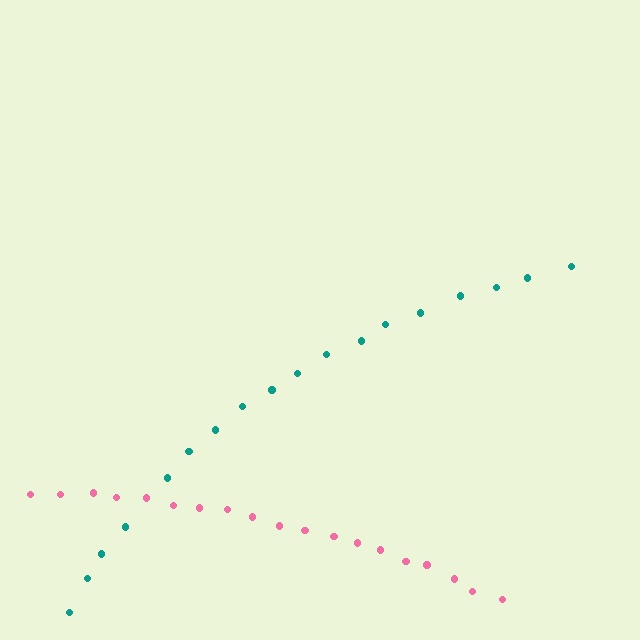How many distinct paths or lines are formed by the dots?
There are 2 distinct paths.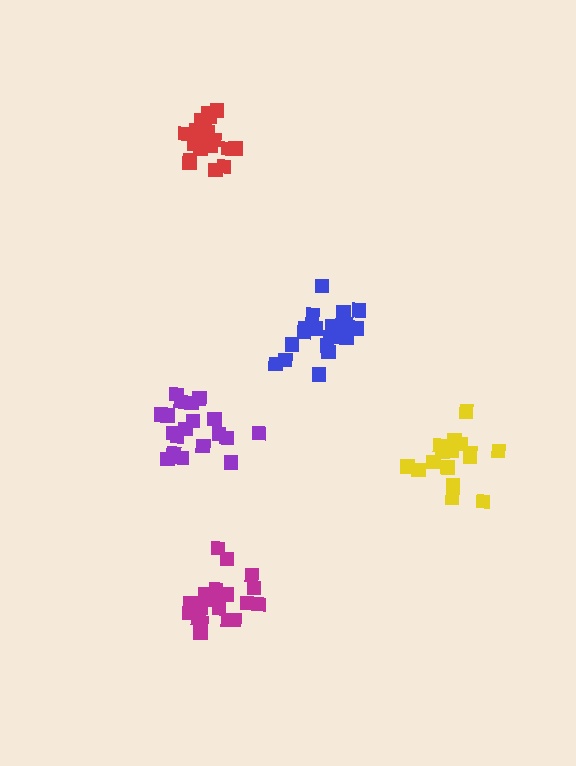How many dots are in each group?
Group 1: 19 dots, Group 2: 21 dots, Group 3: 16 dots, Group 4: 20 dots, Group 5: 19 dots (95 total).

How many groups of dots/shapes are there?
There are 5 groups.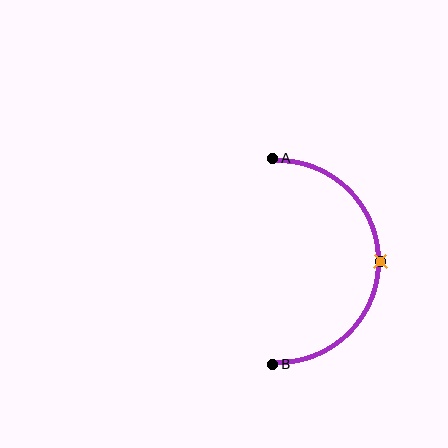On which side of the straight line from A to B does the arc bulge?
The arc bulges to the right of the straight line connecting A and B.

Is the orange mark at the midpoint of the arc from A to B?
Yes. The orange mark lies on the arc at equal arc-length from both A and B — it is the arc midpoint.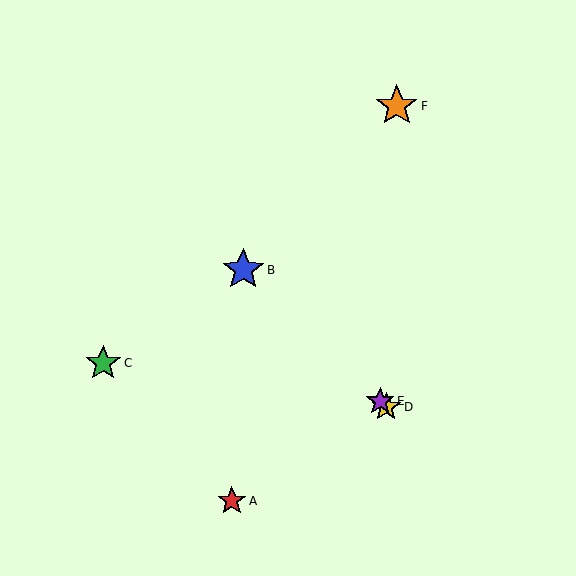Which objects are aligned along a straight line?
Objects B, D, E are aligned along a straight line.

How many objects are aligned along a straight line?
3 objects (B, D, E) are aligned along a straight line.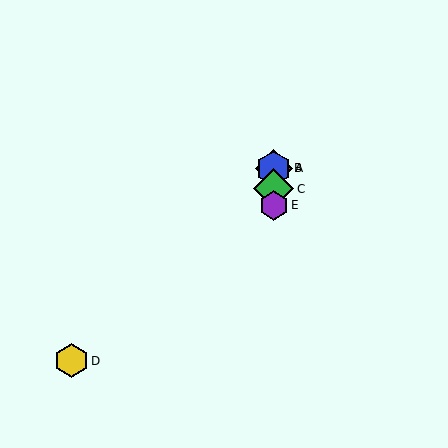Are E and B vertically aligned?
Yes, both are at x≈274.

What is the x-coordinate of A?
Object A is at x≈274.